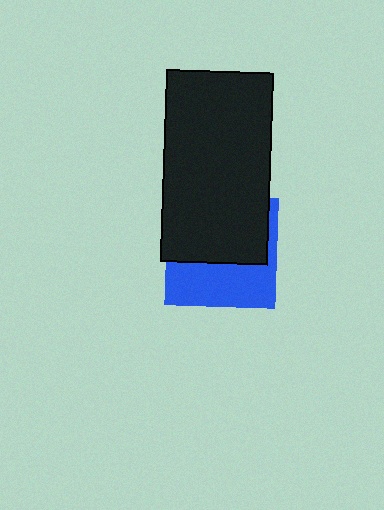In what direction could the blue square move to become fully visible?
The blue square could move down. That would shift it out from behind the black rectangle entirely.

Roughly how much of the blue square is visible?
A small part of it is visible (roughly 44%).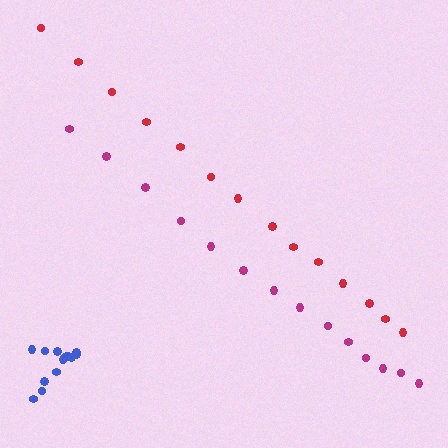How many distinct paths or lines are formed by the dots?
There are 3 distinct paths.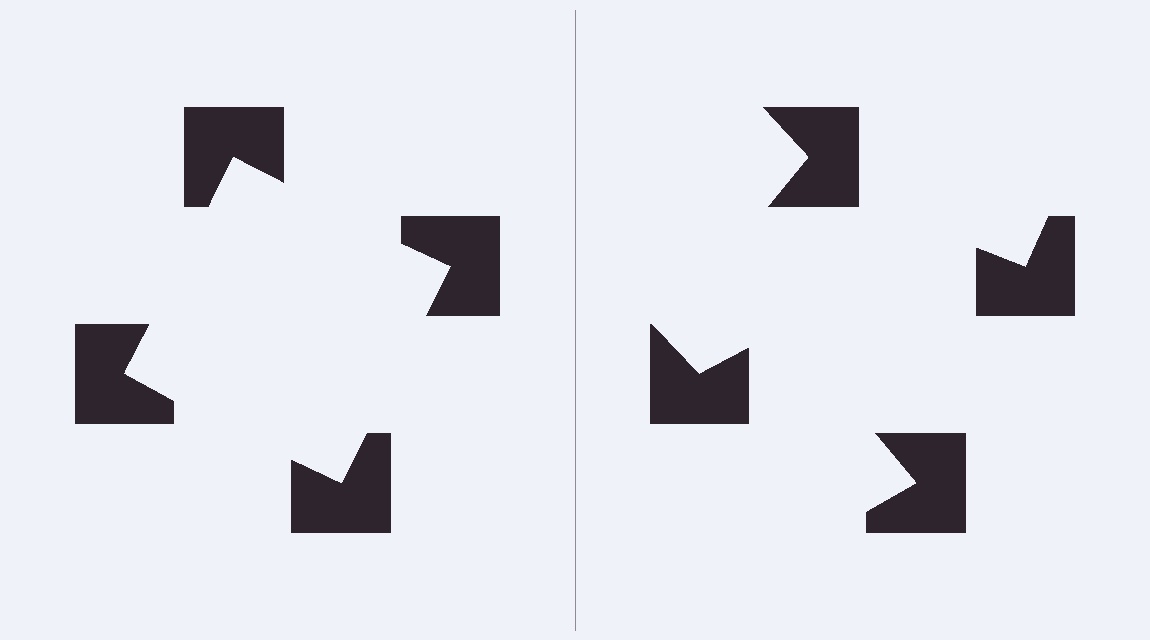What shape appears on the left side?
An illusory square.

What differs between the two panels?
The notched squares are positioned identically on both sides; only the wedge orientations differ. On the left they align to a square; on the right they are misaligned.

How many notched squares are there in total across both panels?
8 — 4 on each side.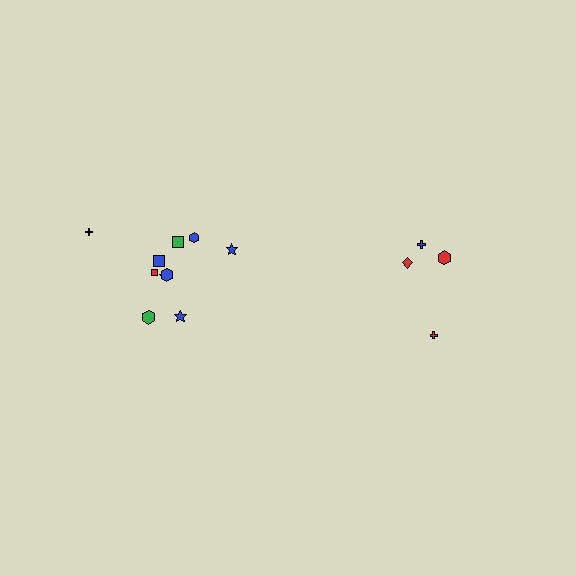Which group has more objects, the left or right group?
The left group.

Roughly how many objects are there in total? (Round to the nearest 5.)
Roughly 15 objects in total.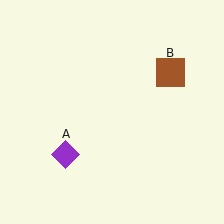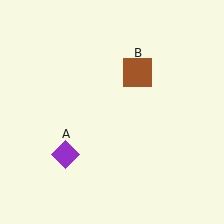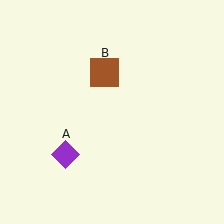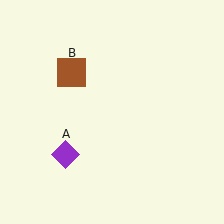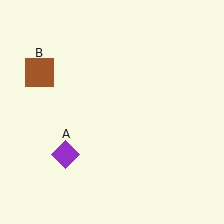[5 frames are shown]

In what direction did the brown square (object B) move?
The brown square (object B) moved left.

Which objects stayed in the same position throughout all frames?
Purple diamond (object A) remained stationary.